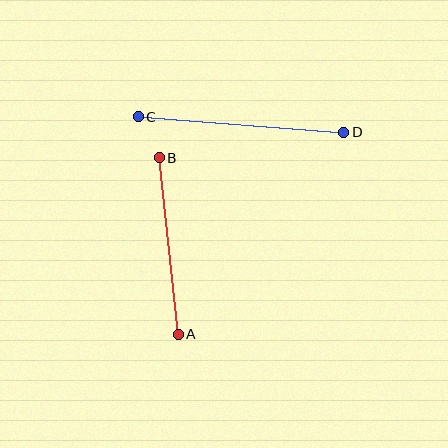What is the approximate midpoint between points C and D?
The midpoint is at approximately (241, 125) pixels.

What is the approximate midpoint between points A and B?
The midpoint is at approximately (169, 246) pixels.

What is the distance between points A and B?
The distance is approximately 178 pixels.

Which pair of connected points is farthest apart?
Points C and D are farthest apart.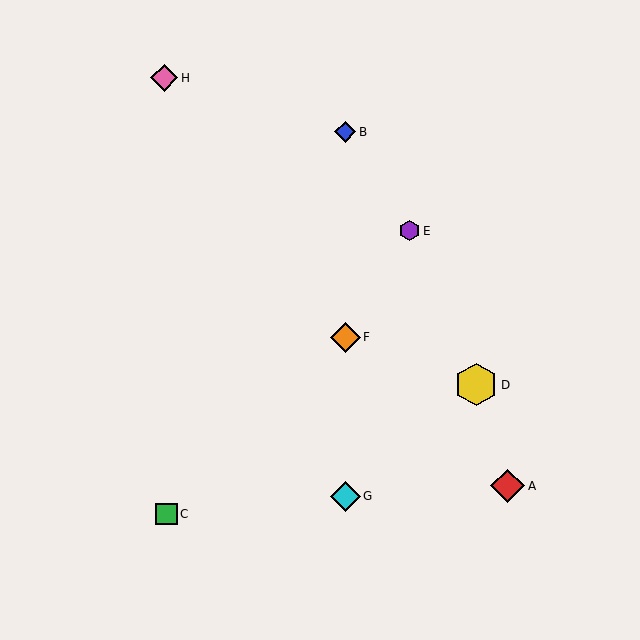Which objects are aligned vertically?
Objects B, F, G are aligned vertically.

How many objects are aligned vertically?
3 objects (B, F, G) are aligned vertically.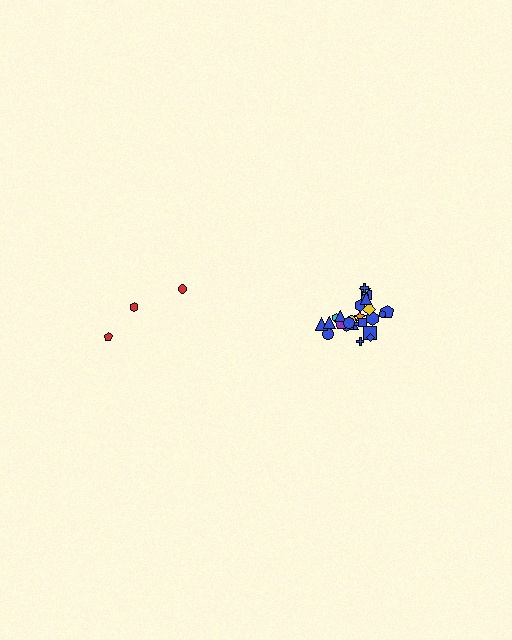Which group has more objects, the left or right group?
The right group.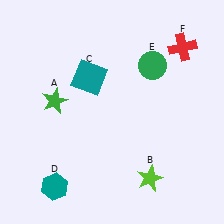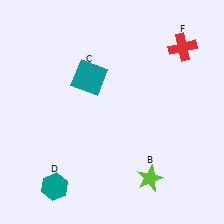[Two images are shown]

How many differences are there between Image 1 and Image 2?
There are 2 differences between the two images.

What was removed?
The green circle (E), the green star (A) were removed in Image 2.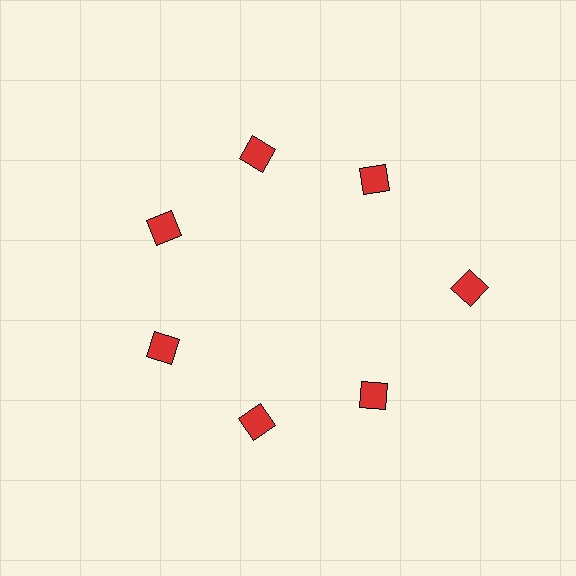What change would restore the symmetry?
The symmetry would be restored by moving it inward, back onto the ring so that all 7 diamonds sit at equal angles and equal distance from the center.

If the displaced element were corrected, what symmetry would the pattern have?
It would have 7-fold rotational symmetry — the pattern would map onto itself every 51 degrees.